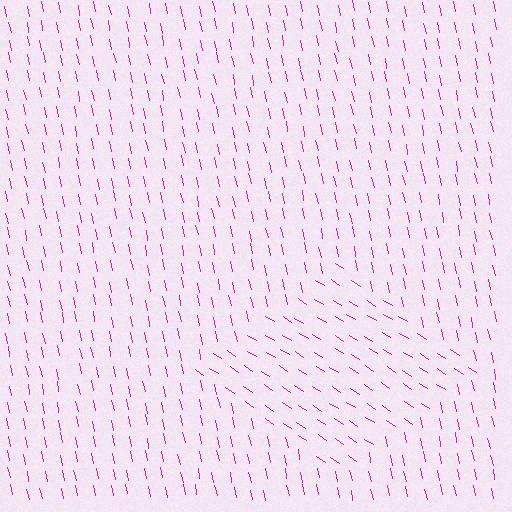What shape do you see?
I see a diamond.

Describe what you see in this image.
The image is filled with small magenta line segments. A diamond region in the image has lines oriented differently from the surrounding lines, creating a visible texture boundary.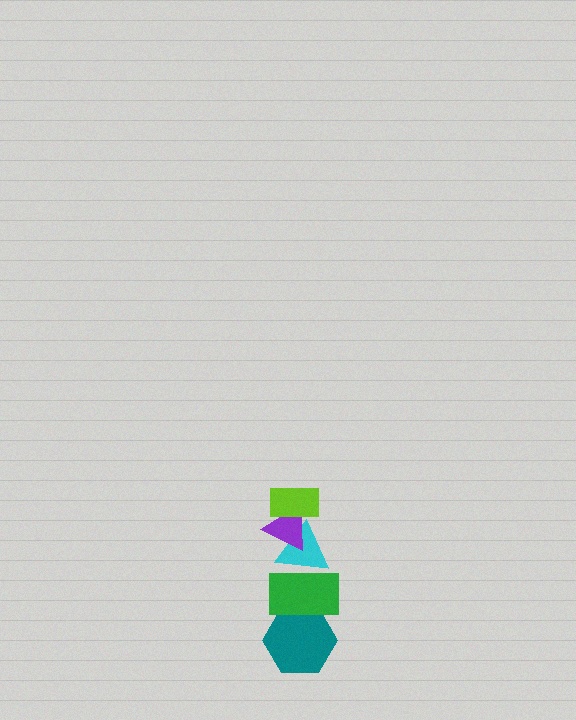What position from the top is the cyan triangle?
The cyan triangle is 3rd from the top.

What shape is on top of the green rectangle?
The cyan triangle is on top of the green rectangle.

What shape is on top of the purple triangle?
The lime rectangle is on top of the purple triangle.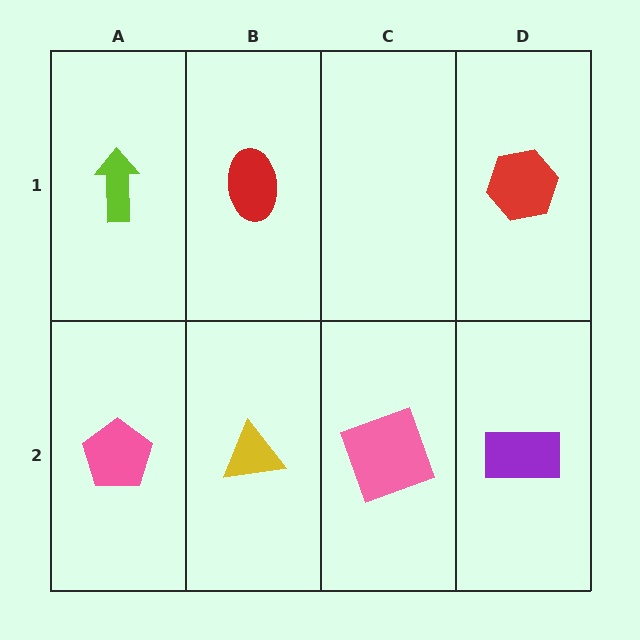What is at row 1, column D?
A red hexagon.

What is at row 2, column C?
A pink square.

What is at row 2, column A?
A pink pentagon.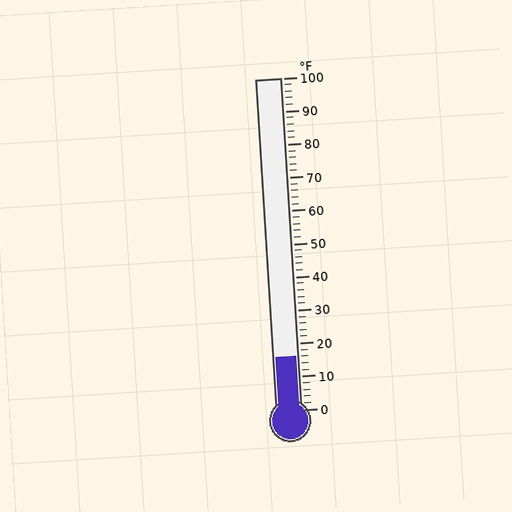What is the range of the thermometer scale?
The thermometer scale ranges from 0°F to 100°F.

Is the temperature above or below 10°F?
The temperature is above 10°F.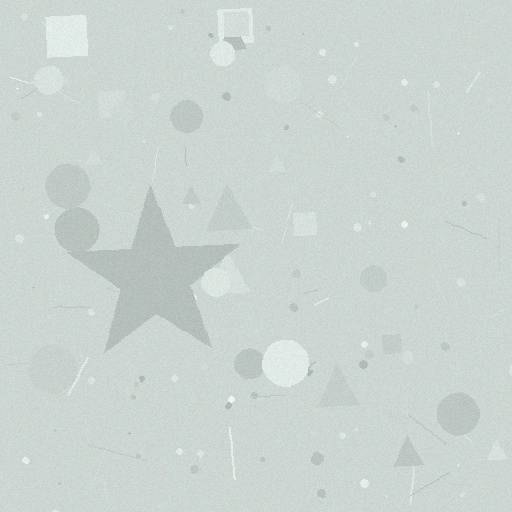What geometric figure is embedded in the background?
A star is embedded in the background.